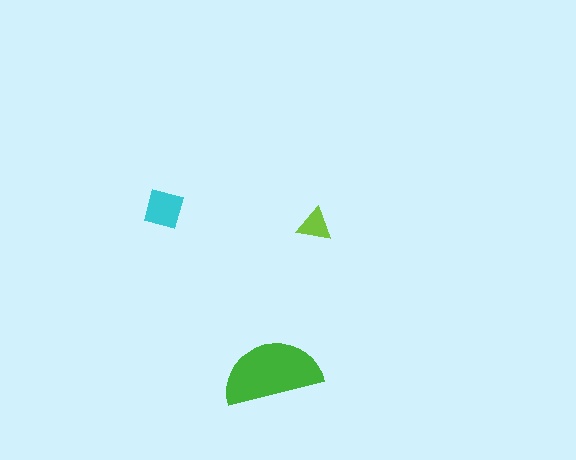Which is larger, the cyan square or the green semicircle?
The green semicircle.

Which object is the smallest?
The lime triangle.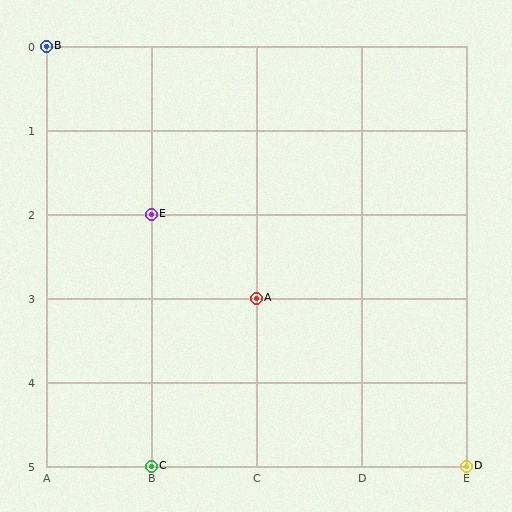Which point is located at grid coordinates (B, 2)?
Point E is at (B, 2).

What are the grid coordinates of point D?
Point D is at grid coordinates (E, 5).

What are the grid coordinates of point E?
Point E is at grid coordinates (B, 2).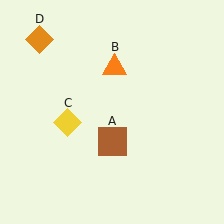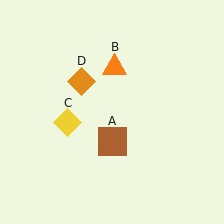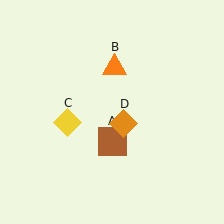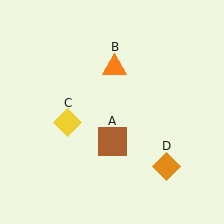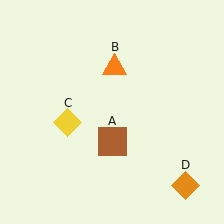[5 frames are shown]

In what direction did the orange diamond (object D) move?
The orange diamond (object D) moved down and to the right.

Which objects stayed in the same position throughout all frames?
Brown square (object A) and orange triangle (object B) and yellow diamond (object C) remained stationary.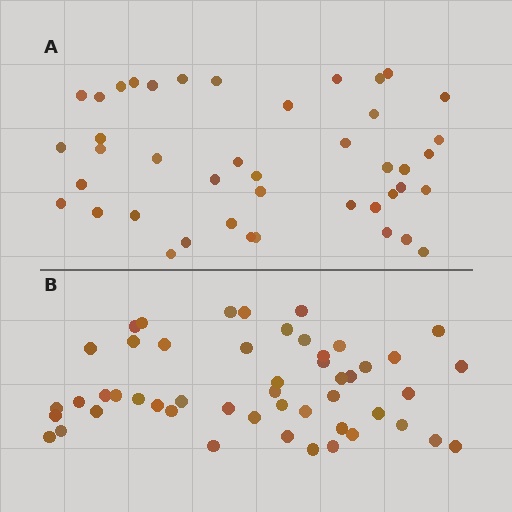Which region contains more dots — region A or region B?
Region B (the bottom region) has more dots.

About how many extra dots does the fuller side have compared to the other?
Region B has roughly 8 or so more dots than region A.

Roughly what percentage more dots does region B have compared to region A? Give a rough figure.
About 15% more.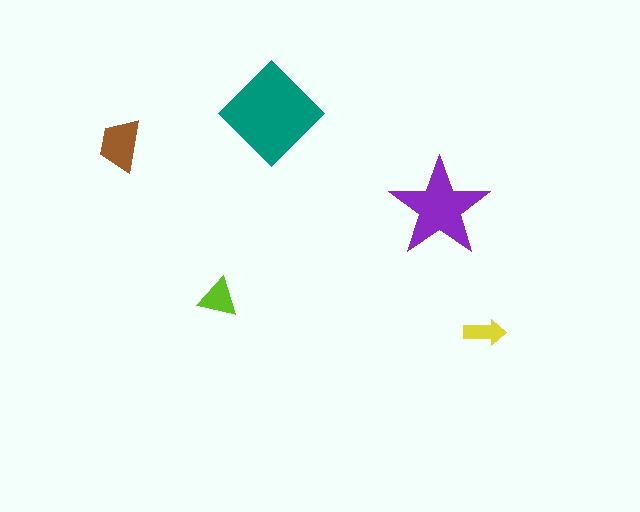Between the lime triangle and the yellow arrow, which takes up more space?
The lime triangle.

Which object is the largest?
The teal diamond.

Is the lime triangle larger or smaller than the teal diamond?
Smaller.